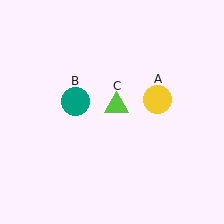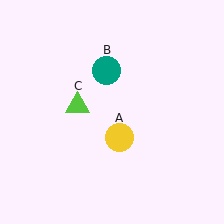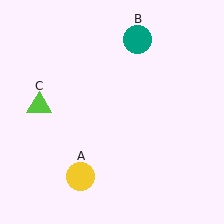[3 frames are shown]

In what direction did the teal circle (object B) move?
The teal circle (object B) moved up and to the right.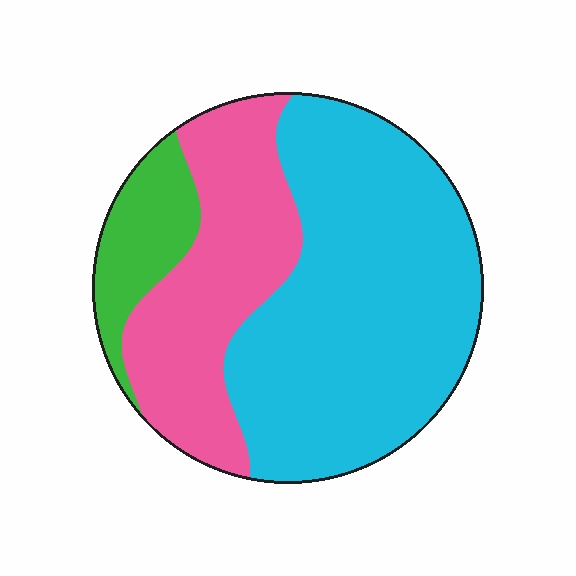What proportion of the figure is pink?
Pink covers around 30% of the figure.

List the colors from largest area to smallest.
From largest to smallest: cyan, pink, green.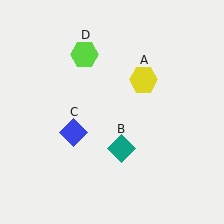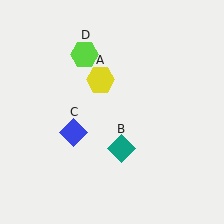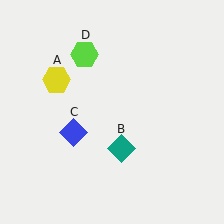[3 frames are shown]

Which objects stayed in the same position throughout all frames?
Teal diamond (object B) and blue diamond (object C) and lime hexagon (object D) remained stationary.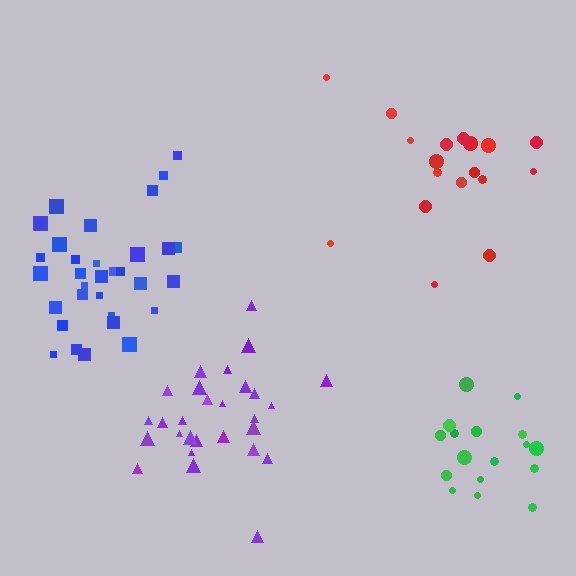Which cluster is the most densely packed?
Blue.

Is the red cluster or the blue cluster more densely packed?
Blue.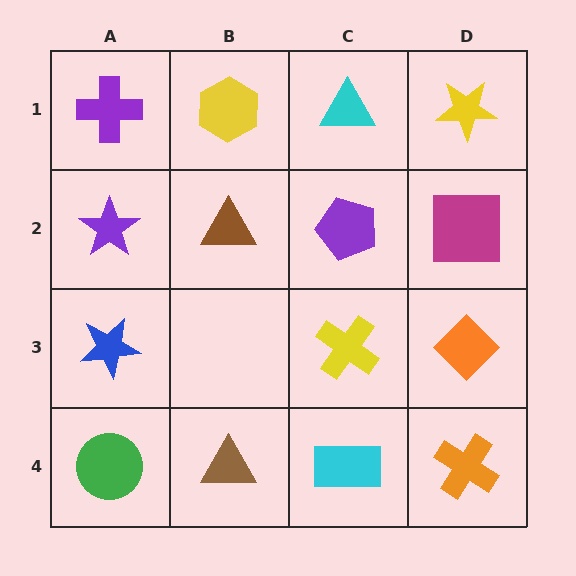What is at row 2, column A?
A purple star.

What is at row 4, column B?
A brown triangle.